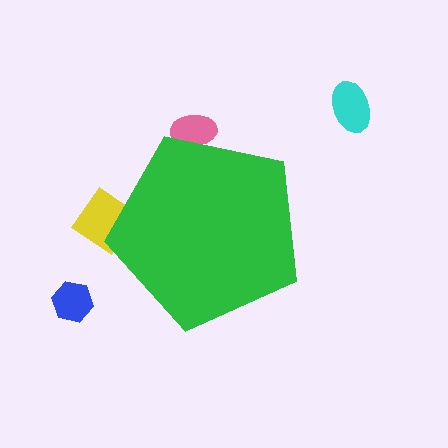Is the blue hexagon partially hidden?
No, the blue hexagon is fully visible.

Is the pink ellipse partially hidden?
Yes, the pink ellipse is partially hidden behind the green pentagon.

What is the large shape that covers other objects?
A green pentagon.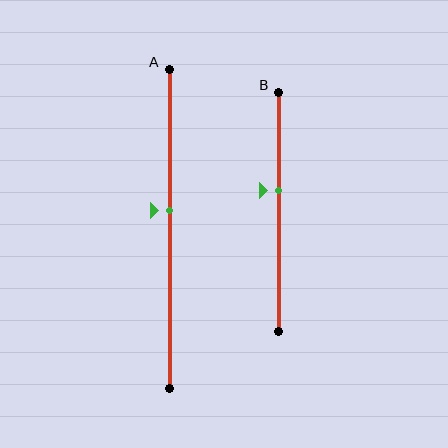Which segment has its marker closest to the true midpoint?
Segment A has its marker closest to the true midpoint.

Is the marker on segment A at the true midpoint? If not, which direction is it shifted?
No, the marker on segment A is shifted upward by about 6% of the segment length.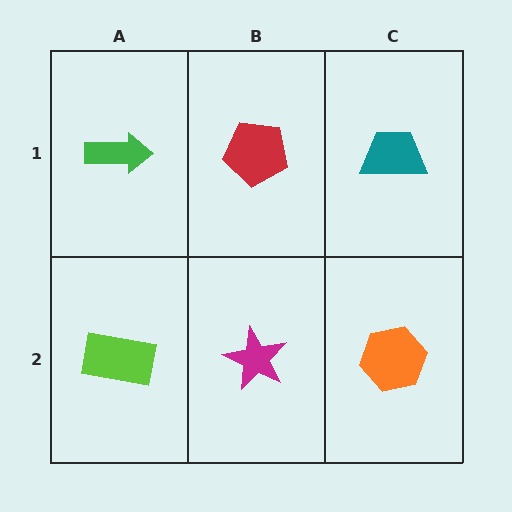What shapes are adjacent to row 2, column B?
A red pentagon (row 1, column B), a lime rectangle (row 2, column A), an orange hexagon (row 2, column C).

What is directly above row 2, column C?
A teal trapezoid.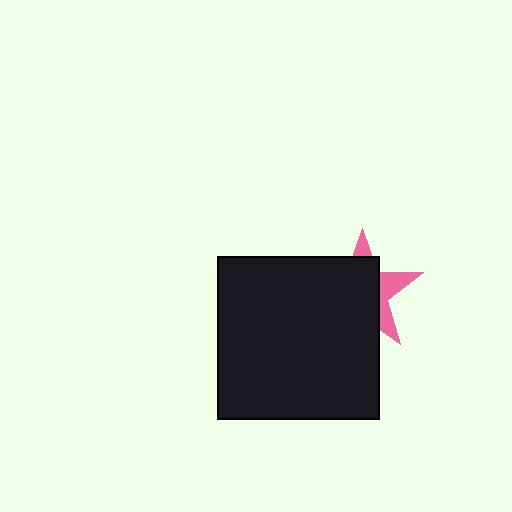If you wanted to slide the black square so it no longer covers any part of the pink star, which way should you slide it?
Slide it toward the lower-left — that is the most direct way to separate the two shapes.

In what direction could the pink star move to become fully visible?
The pink star could move toward the upper-right. That would shift it out from behind the black square entirely.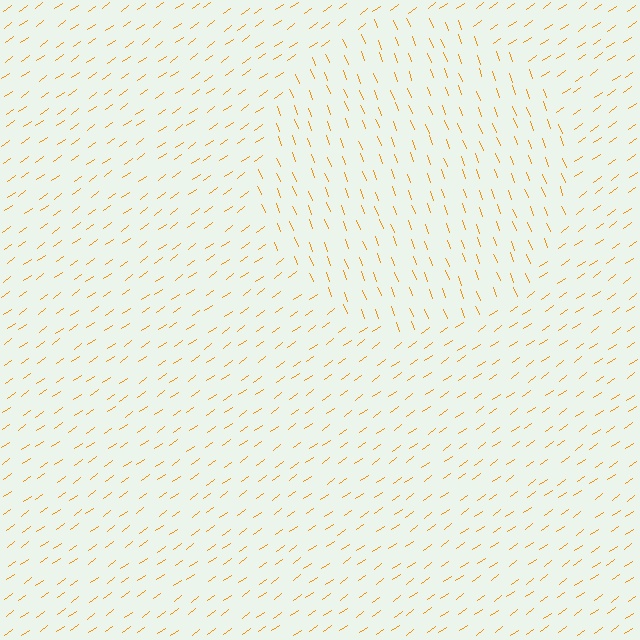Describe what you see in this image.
The image is filled with small orange line segments. A circle region in the image has lines oriented differently from the surrounding lines, creating a visible texture boundary.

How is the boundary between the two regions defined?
The boundary is defined purely by a change in line orientation (approximately 75 degrees difference). All lines are the same color and thickness.